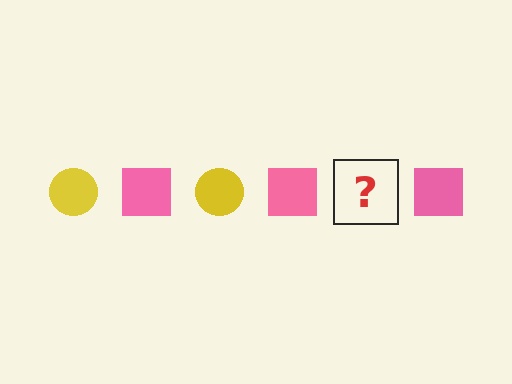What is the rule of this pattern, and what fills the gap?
The rule is that the pattern alternates between yellow circle and pink square. The gap should be filled with a yellow circle.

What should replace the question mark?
The question mark should be replaced with a yellow circle.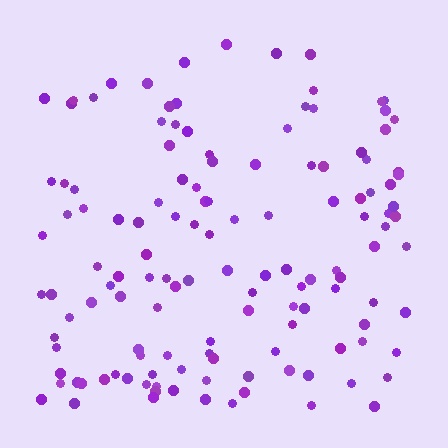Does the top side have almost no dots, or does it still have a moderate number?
Still a moderate number, just noticeably fewer than the bottom.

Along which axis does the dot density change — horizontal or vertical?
Vertical.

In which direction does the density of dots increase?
From top to bottom, with the bottom side densest.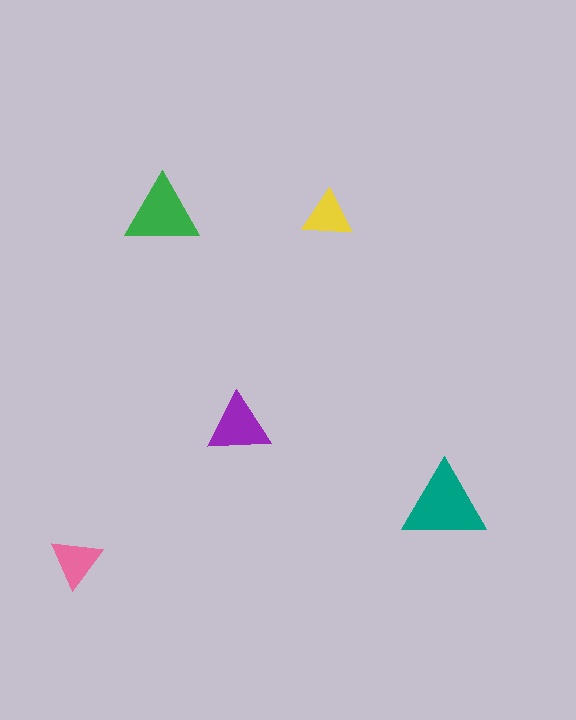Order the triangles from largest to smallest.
the teal one, the green one, the purple one, the pink one, the yellow one.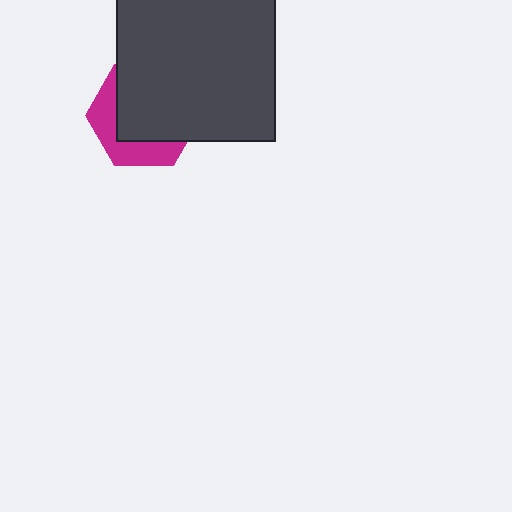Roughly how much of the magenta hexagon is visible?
A small part of it is visible (roughly 35%).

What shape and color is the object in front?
The object in front is a dark gray square.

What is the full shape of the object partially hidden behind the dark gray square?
The partially hidden object is a magenta hexagon.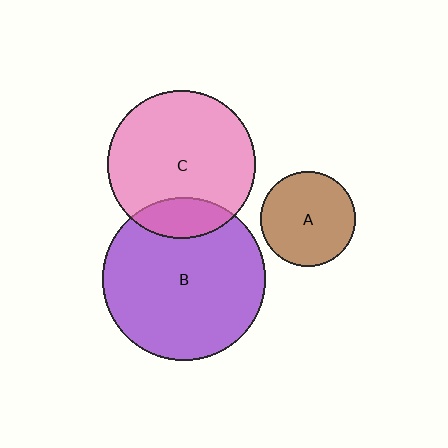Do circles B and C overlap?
Yes.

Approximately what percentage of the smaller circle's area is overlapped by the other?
Approximately 15%.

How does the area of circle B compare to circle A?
Approximately 2.9 times.